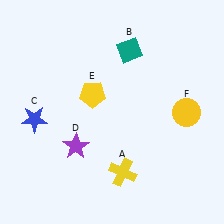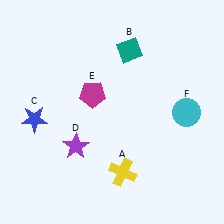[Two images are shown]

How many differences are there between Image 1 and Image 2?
There are 2 differences between the two images.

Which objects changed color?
E changed from yellow to magenta. F changed from yellow to cyan.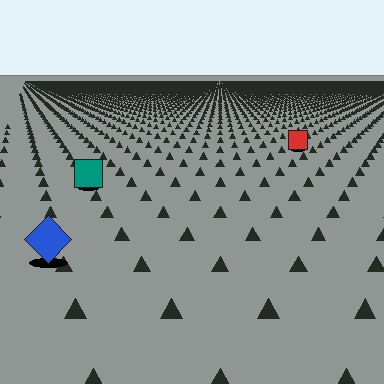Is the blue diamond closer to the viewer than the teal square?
Yes. The blue diamond is closer — you can tell from the texture gradient: the ground texture is coarser near it.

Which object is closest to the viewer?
The blue diamond is closest. The texture marks near it are larger and more spread out.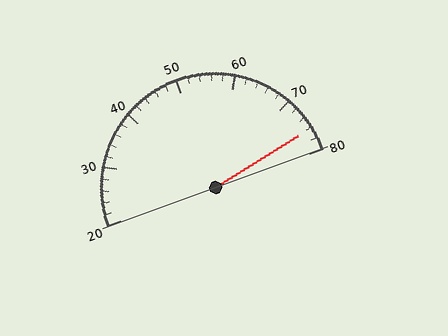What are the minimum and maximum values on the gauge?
The gauge ranges from 20 to 80.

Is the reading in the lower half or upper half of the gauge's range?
The reading is in the upper half of the range (20 to 80).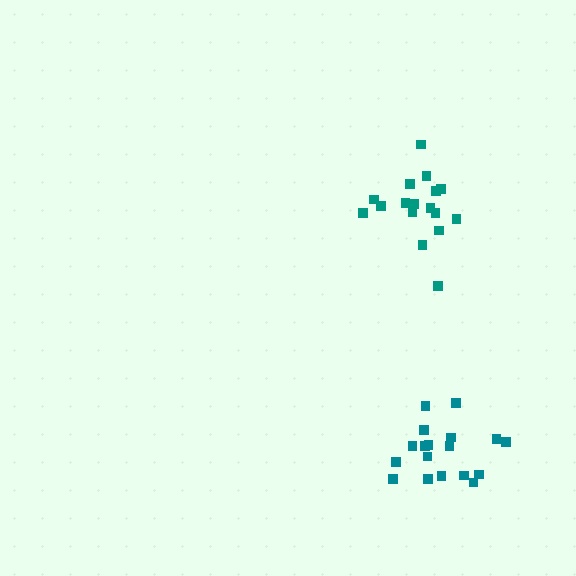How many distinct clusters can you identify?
There are 2 distinct clusters.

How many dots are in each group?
Group 1: 18 dots, Group 2: 17 dots (35 total).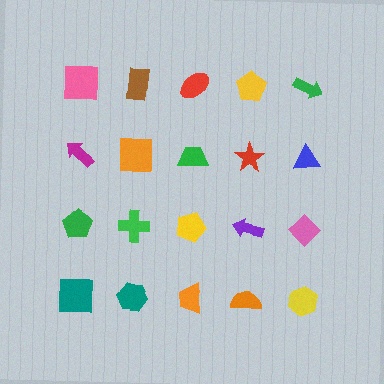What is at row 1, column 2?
A brown rectangle.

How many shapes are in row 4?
5 shapes.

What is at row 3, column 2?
A green cross.